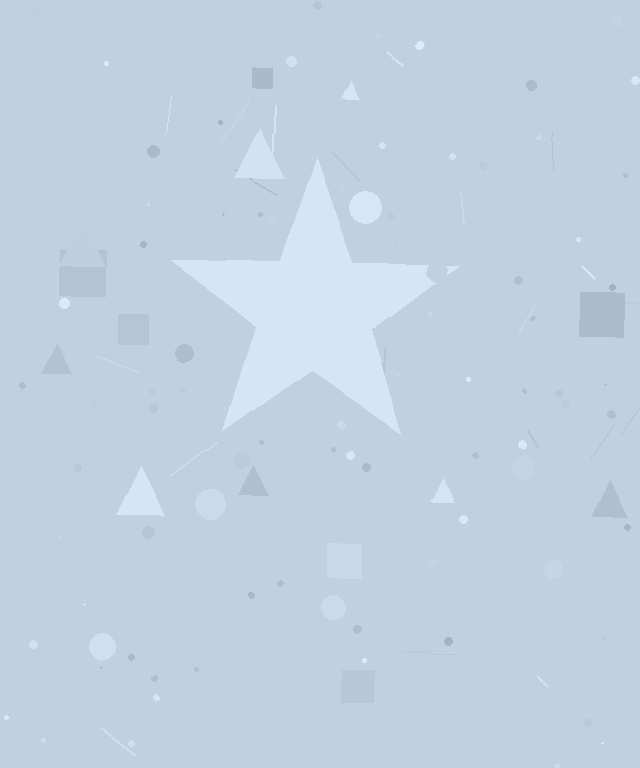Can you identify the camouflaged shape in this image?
The camouflaged shape is a star.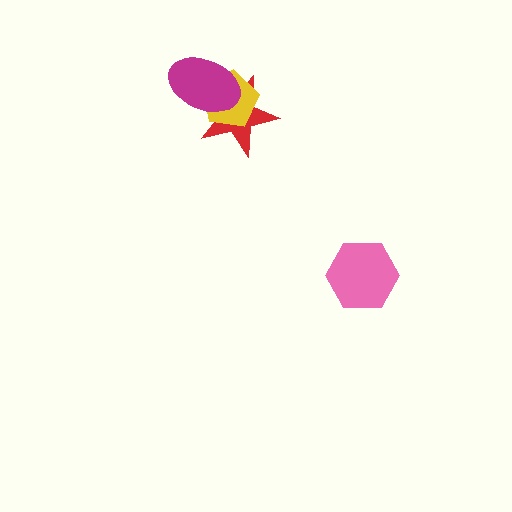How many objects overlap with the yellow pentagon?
2 objects overlap with the yellow pentagon.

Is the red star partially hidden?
Yes, it is partially covered by another shape.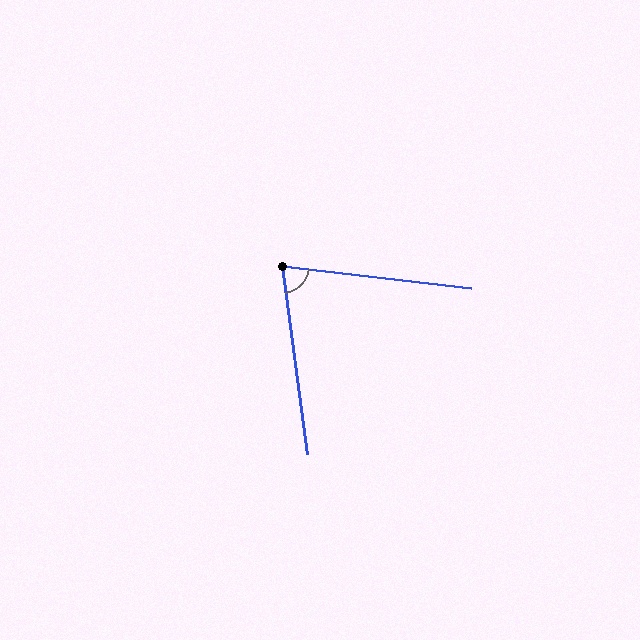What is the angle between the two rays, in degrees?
Approximately 76 degrees.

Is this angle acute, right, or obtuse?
It is acute.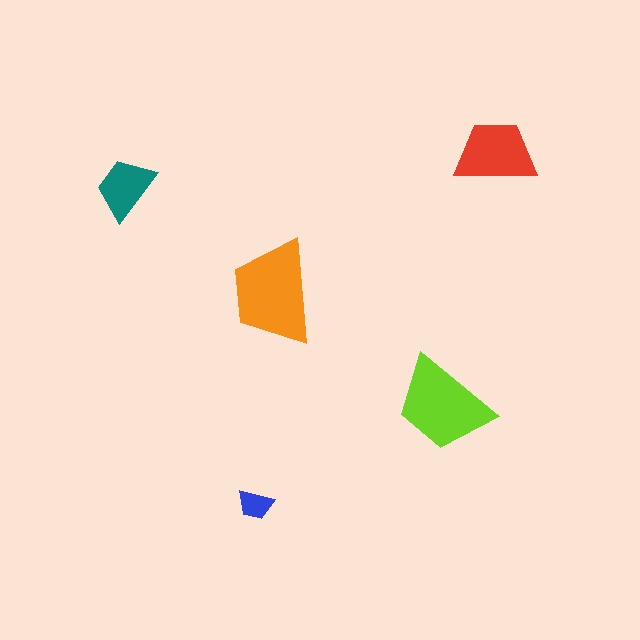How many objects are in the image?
There are 5 objects in the image.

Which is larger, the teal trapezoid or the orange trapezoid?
The orange one.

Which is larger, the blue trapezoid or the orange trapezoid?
The orange one.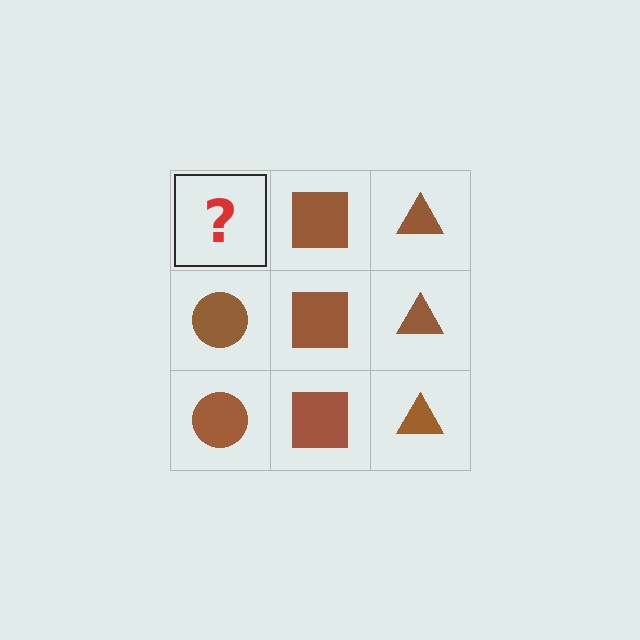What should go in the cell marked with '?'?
The missing cell should contain a brown circle.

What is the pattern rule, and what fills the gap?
The rule is that each column has a consistent shape. The gap should be filled with a brown circle.